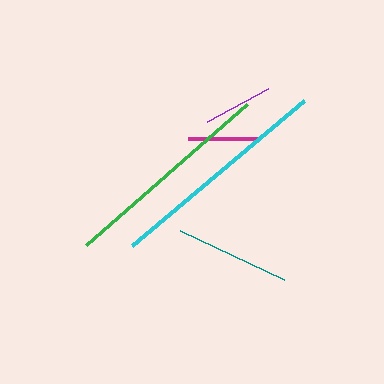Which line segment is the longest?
The cyan line is the longest at approximately 225 pixels.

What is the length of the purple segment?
The purple segment is approximately 69 pixels long.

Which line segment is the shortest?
The magenta line is the shortest at approximately 69 pixels.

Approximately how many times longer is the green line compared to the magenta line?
The green line is approximately 3.1 times the length of the magenta line.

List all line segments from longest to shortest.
From longest to shortest: cyan, green, teal, purple, magenta.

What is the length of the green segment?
The green segment is approximately 214 pixels long.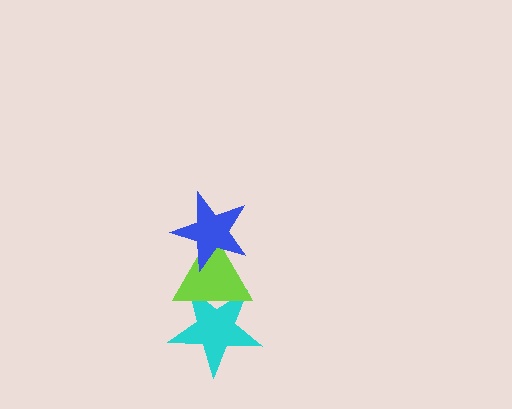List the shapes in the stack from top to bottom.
From top to bottom: the blue star, the lime triangle, the cyan star.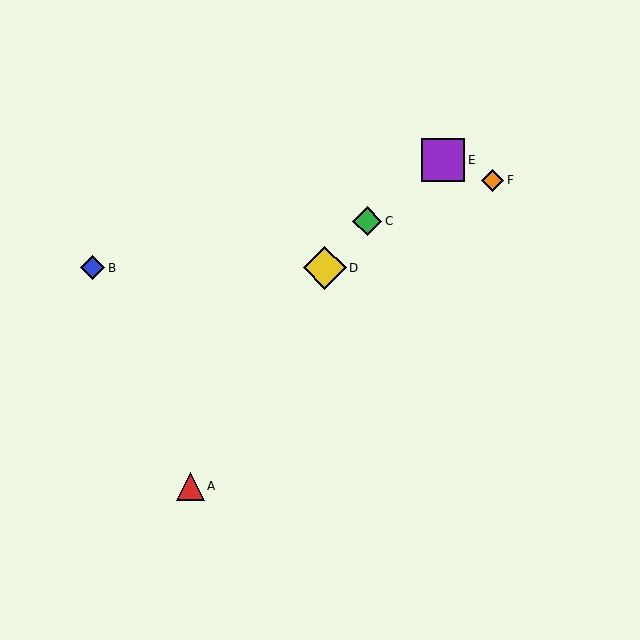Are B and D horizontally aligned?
Yes, both are at y≈268.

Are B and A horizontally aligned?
No, B is at y≈268 and A is at y≈486.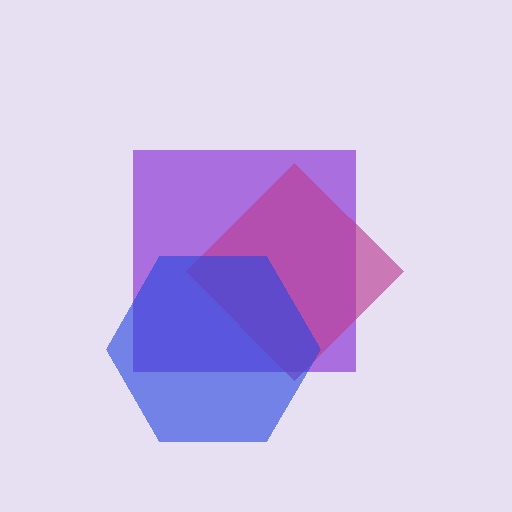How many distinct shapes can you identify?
There are 3 distinct shapes: a purple square, a magenta diamond, a blue hexagon.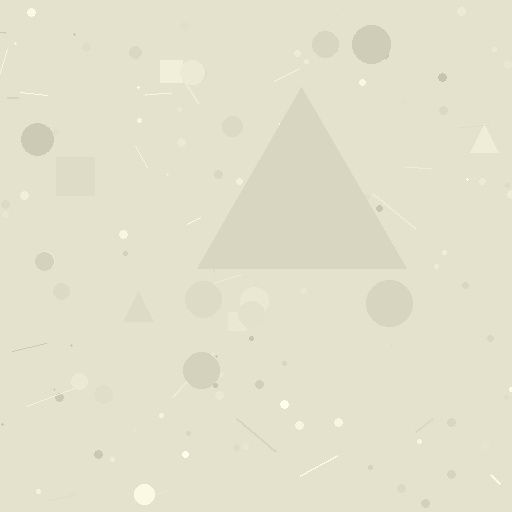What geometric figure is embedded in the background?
A triangle is embedded in the background.